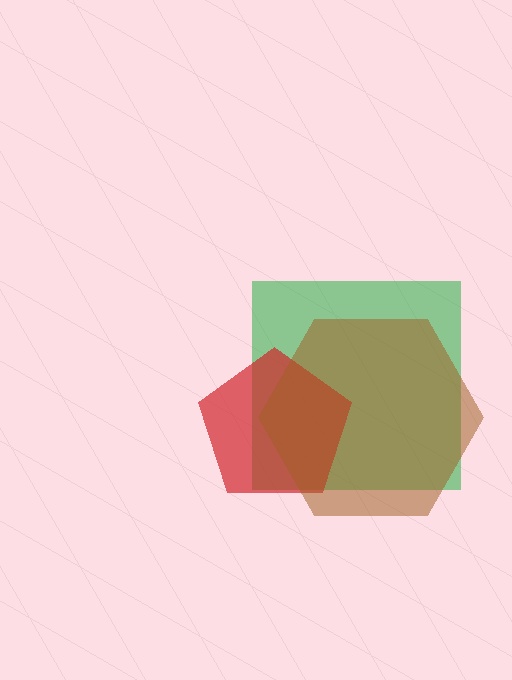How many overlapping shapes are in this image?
There are 3 overlapping shapes in the image.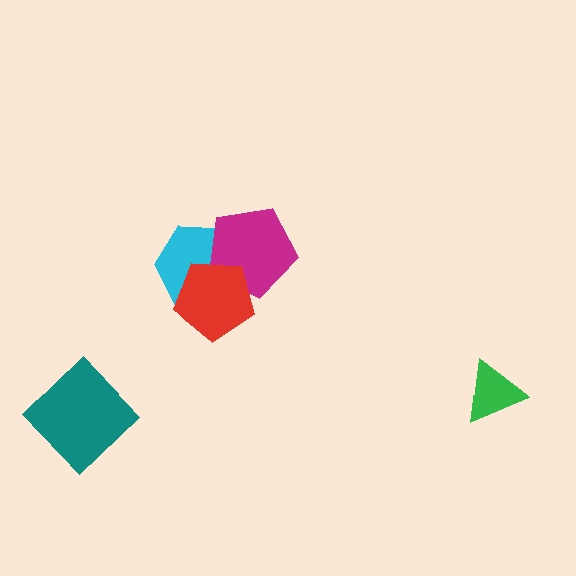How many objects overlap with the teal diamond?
0 objects overlap with the teal diamond.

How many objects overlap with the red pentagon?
2 objects overlap with the red pentagon.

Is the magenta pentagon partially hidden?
Yes, it is partially covered by another shape.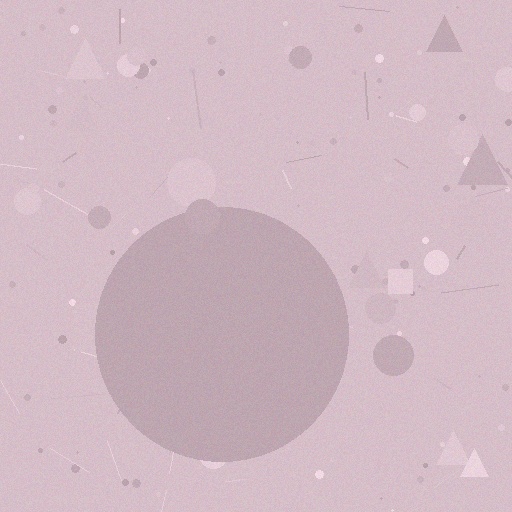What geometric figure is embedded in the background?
A circle is embedded in the background.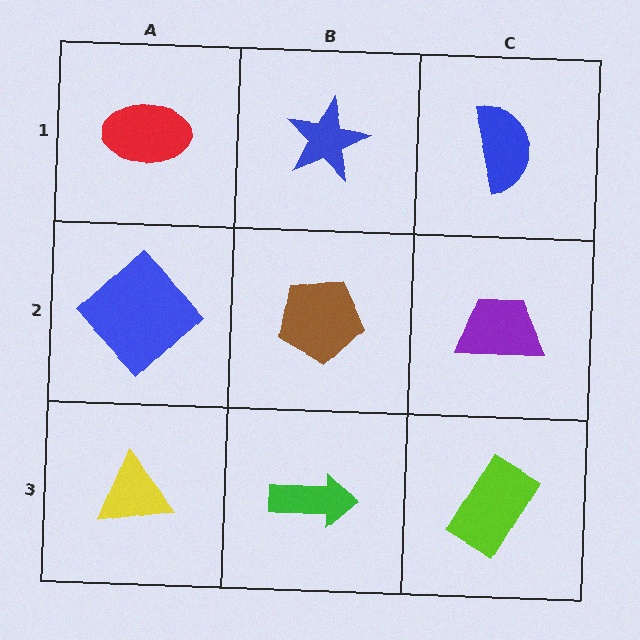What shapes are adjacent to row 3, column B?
A brown pentagon (row 2, column B), a yellow triangle (row 3, column A), a lime rectangle (row 3, column C).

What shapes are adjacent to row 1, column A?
A blue diamond (row 2, column A), a blue star (row 1, column B).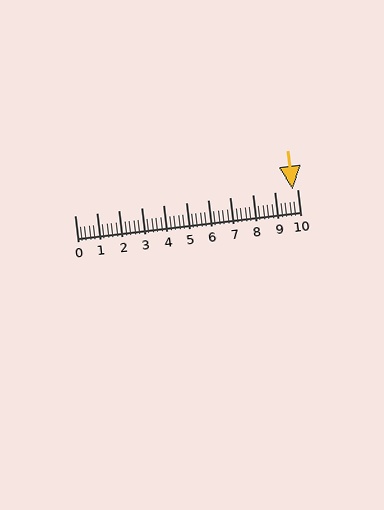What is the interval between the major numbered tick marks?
The major tick marks are spaced 1 units apart.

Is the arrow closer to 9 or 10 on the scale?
The arrow is closer to 10.